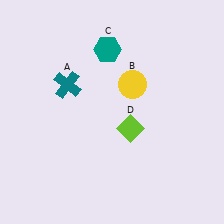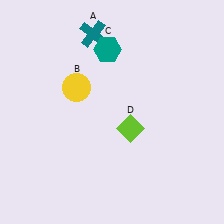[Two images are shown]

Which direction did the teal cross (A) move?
The teal cross (A) moved up.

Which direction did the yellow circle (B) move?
The yellow circle (B) moved left.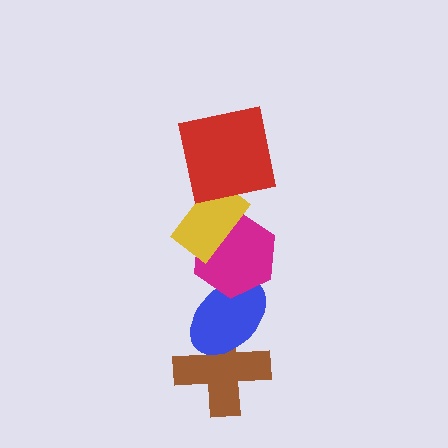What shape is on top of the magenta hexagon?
The yellow rectangle is on top of the magenta hexagon.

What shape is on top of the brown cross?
The blue ellipse is on top of the brown cross.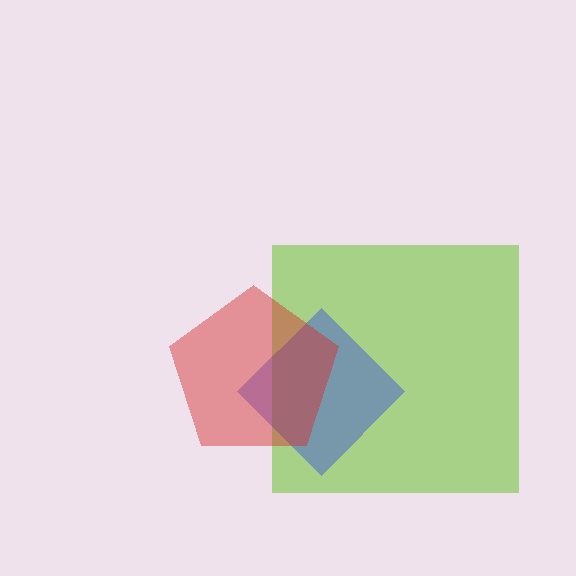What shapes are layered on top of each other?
The layered shapes are: a lime square, a blue diamond, a red pentagon.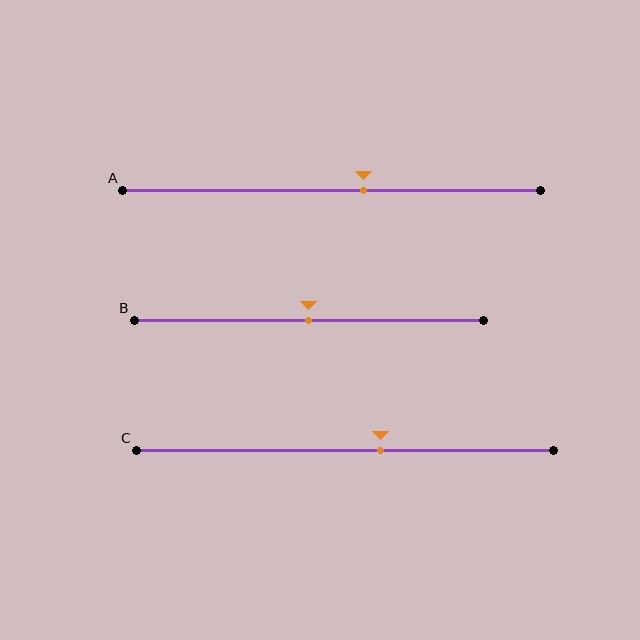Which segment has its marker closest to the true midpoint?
Segment B has its marker closest to the true midpoint.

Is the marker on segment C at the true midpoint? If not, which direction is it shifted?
No, the marker on segment C is shifted to the right by about 9% of the segment length.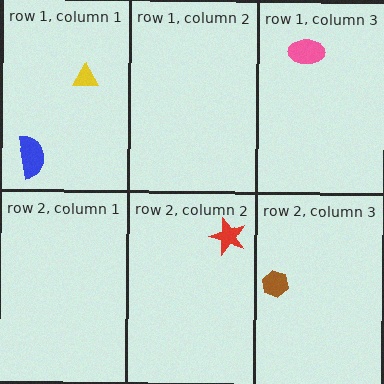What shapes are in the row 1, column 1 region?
The blue semicircle, the yellow triangle.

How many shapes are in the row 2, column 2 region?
1.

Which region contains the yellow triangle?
The row 1, column 1 region.